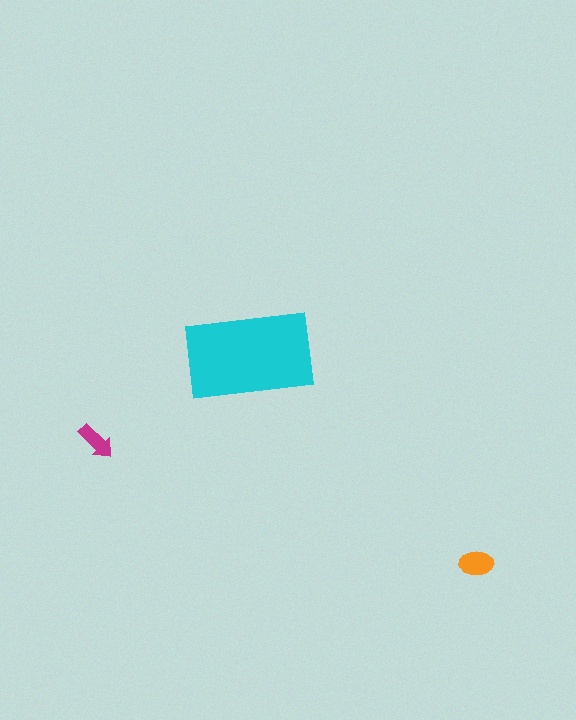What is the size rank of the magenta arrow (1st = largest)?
3rd.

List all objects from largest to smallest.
The cyan rectangle, the orange ellipse, the magenta arrow.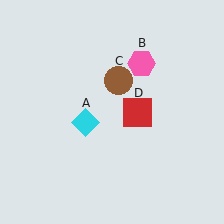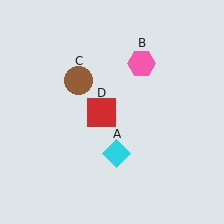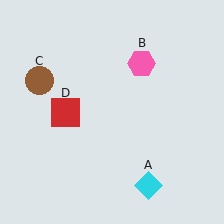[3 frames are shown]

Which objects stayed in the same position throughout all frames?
Pink hexagon (object B) remained stationary.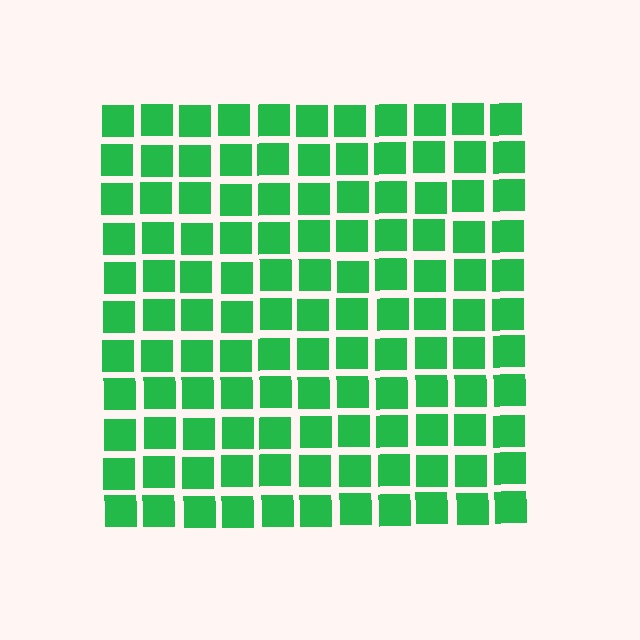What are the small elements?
The small elements are squares.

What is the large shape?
The large shape is a square.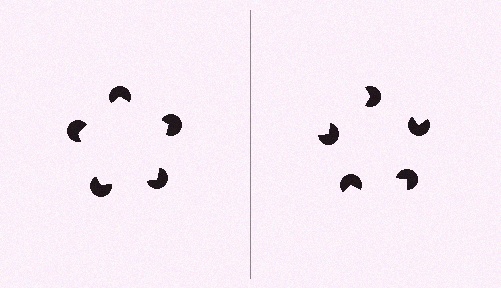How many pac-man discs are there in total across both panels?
10 — 5 on each side.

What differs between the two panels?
The pac-man discs are positioned identically on both sides; only the wedge orientations differ. On the left they align to a pentagon; on the right they are misaligned.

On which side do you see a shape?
An illusory pentagon appears on the left side. On the right side the wedge cuts are rotated, so no coherent shape forms.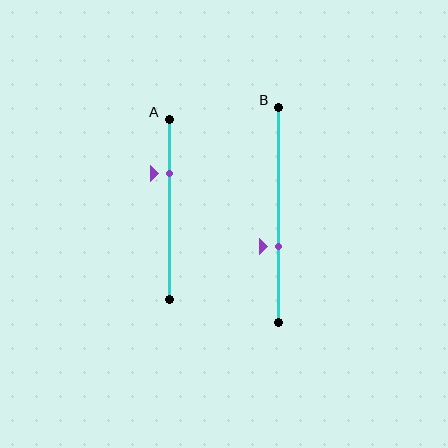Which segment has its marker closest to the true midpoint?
Segment B has its marker closest to the true midpoint.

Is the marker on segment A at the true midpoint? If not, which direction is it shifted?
No, the marker on segment A is shifted upward by about 20% of the segment length.